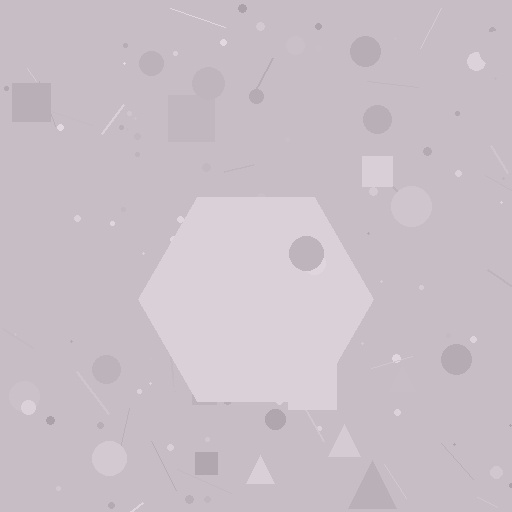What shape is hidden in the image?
A hexagon is hidden in the image.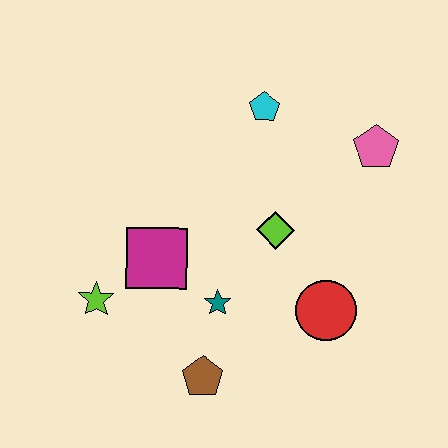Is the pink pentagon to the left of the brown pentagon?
No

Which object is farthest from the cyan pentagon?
The brown pentagon is farthest from the cyan pentagon.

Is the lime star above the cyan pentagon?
No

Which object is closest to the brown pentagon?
The teal star is closest to the brown pentagon.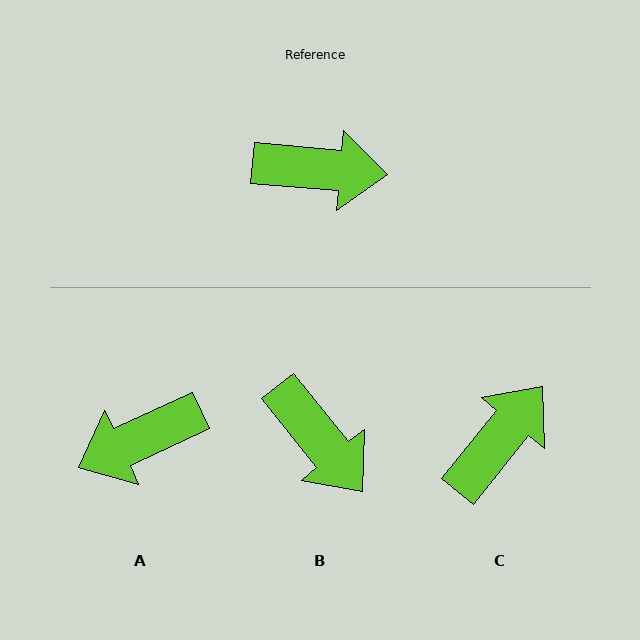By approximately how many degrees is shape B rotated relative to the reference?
Approximately 46 degrees clockwise.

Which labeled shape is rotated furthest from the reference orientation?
A, about 150 degrees away.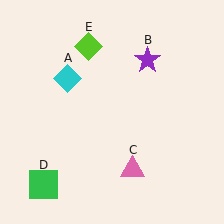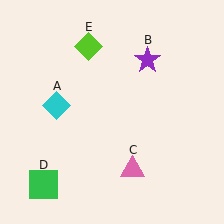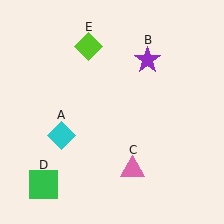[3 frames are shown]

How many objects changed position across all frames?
1 object changed position: cyan diamond (object A).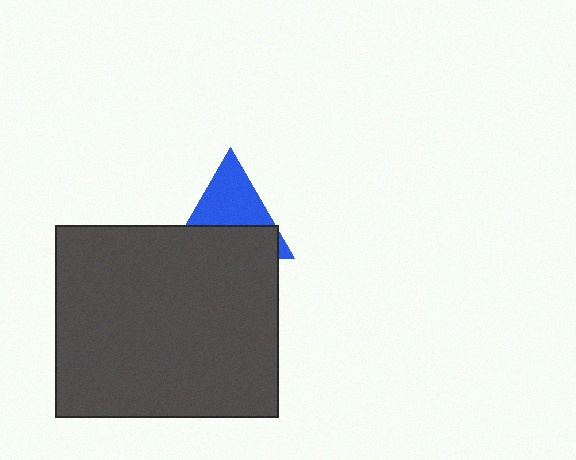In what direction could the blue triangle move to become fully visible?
The blue triangle could move up. That would shift it out from behind the dark gray rectangle entirely.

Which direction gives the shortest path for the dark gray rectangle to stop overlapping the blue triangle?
Moving down gives the shortest separation.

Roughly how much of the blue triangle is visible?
About half of it is visible (roughly 52%).